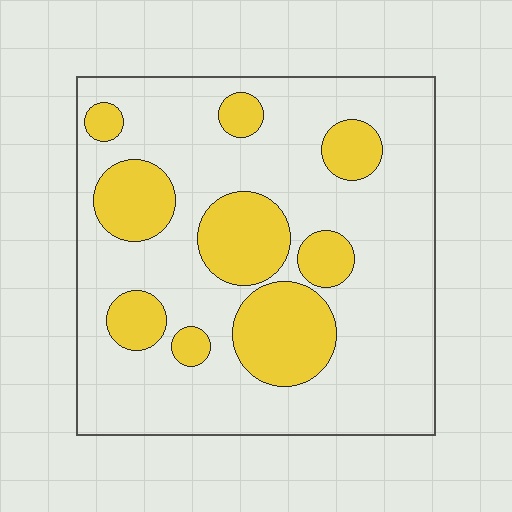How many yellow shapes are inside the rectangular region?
9.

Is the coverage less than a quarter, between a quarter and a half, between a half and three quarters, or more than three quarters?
Between a quarter and a half.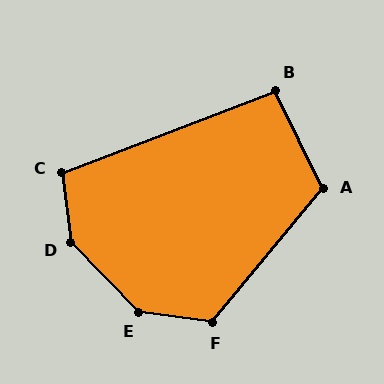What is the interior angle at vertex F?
Approximately 122 degrees (obtuse).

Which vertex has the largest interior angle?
D, at approximately 143 degrees.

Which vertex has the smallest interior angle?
B, at approximately 95 degrees.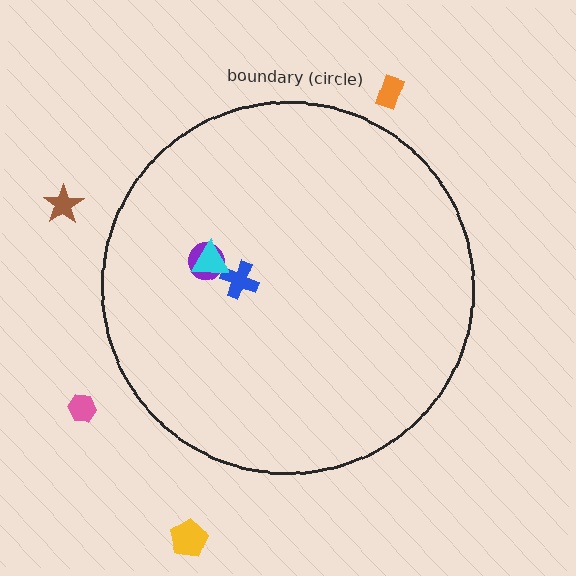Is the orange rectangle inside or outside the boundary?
Outside.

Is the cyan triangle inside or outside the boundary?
Inside.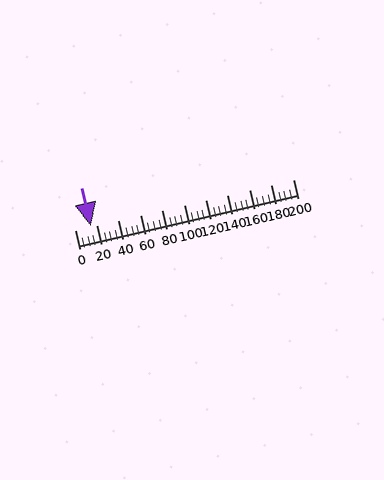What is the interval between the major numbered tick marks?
The major tick marks are spaced 20 units apart.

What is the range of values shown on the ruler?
The ruler shows values from 0 to 200.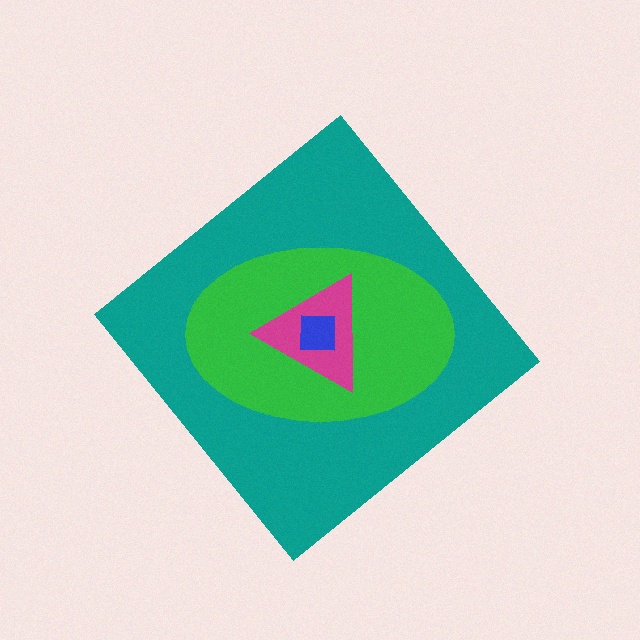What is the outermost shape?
The teal diamond.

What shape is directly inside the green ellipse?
The magenta triangle.